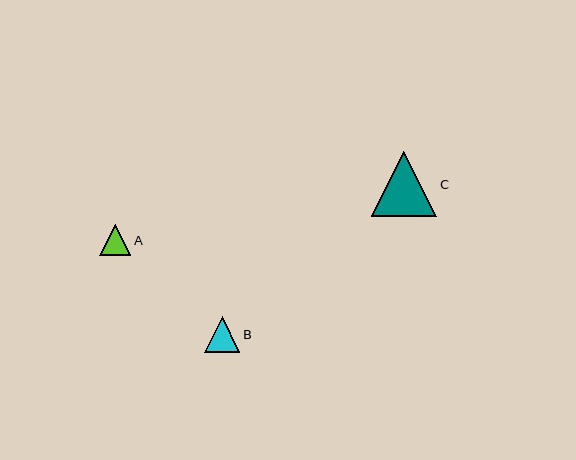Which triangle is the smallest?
Triangle A is the smallest with a size of approximately 31 pixels.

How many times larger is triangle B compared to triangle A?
Triangle B is approximately 1.2 times the size of triangle A.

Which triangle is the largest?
Triangle C is the largest with a size of approximately 66 pixels.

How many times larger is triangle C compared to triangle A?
Triangle C is approximately 2.1 times the size of triangle A.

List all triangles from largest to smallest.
From largest to smallest: C, B, A.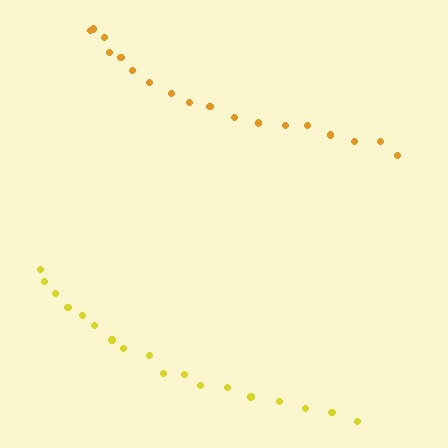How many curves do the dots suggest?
There are 2 distinct paths.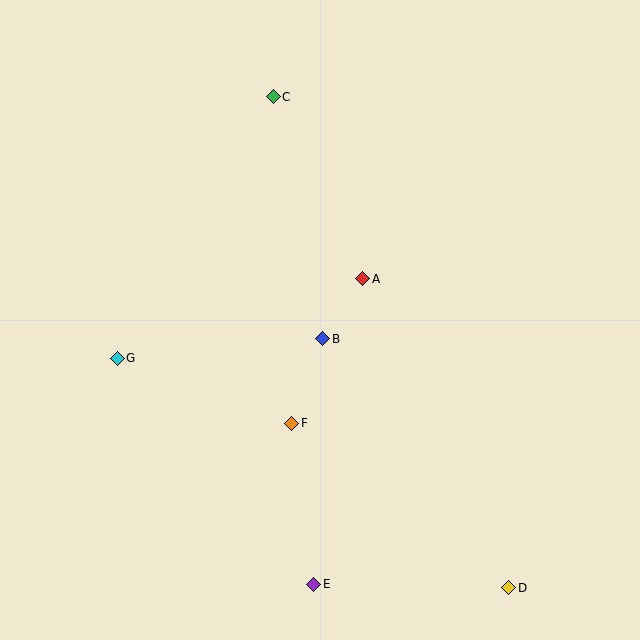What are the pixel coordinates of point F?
Point F is at (292, 423).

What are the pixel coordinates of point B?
Point B is at (323, 339).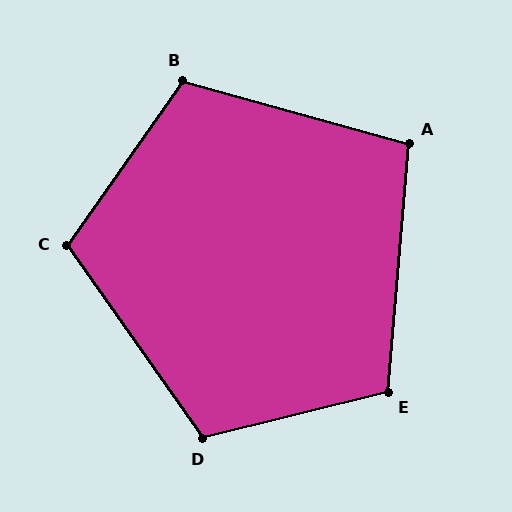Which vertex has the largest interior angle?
D, at approximately 111 degrees.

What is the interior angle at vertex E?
Approximately 109 degrees (obtuse).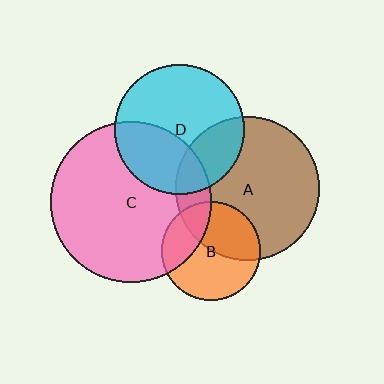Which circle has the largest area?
Circle C (pink).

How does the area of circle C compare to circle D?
Approximately 1.5 times.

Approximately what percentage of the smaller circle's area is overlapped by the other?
Approximately 35%.